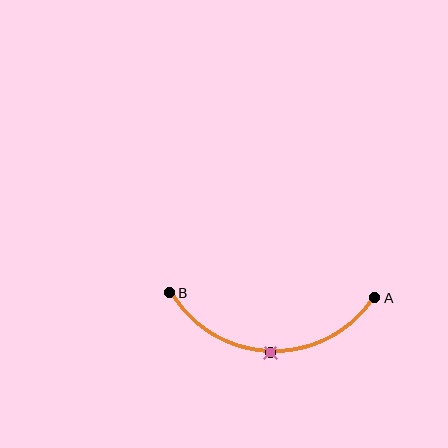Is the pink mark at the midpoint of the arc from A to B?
Yes. The pink mark lies on the arc at equal arc-length from both A and B — it is the arc midpoint.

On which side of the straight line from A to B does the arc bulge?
The arc bulges below the straight line connecting A and B.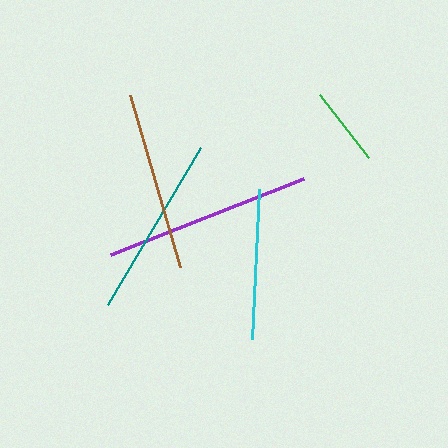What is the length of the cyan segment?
The cyan segment is approximately 150 pixels long.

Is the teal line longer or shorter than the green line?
The teal line is longer than the green line.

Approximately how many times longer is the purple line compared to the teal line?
The purple line is approximately 1.1 times the length of the teal line.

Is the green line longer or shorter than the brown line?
The brown line is longer than the green line.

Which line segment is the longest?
The purple line is the longest at approximately 207 pixels.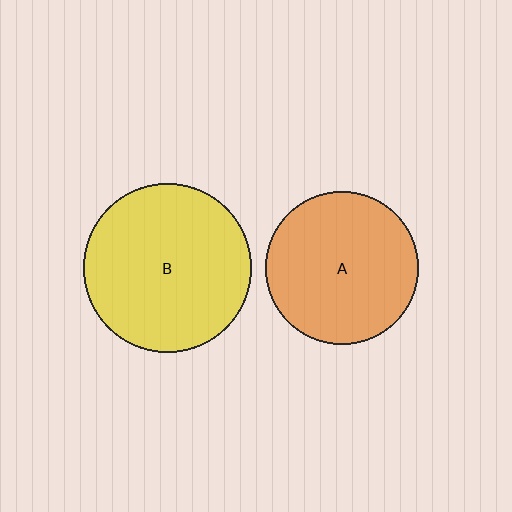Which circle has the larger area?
Circle B (yellow).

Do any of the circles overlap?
No, none of the circles overlap.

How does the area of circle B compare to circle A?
Approximately 1.2 times.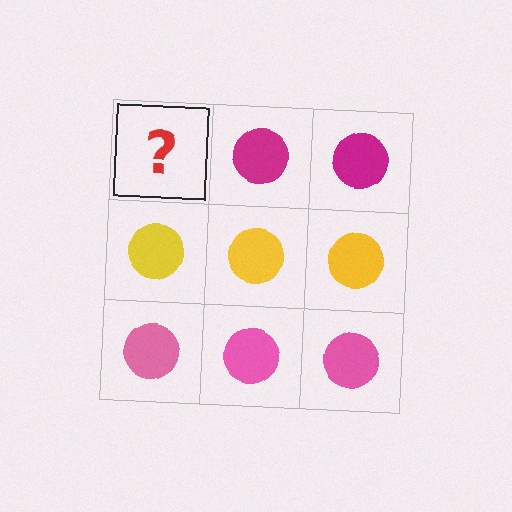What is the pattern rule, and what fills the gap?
The rule is that each row has a consistent color. The gap should be filled with a magenta circle.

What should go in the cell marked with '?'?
The missing cell should contain a magenta circle.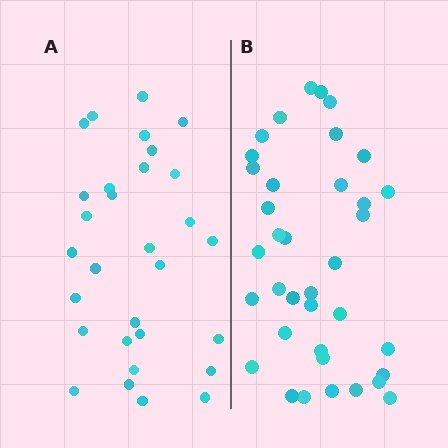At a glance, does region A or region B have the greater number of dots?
Region B (the right region) has more dots.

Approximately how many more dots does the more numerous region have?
Region B has roughly 8 or so more dots than region A.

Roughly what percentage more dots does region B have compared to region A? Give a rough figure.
About 25% more.